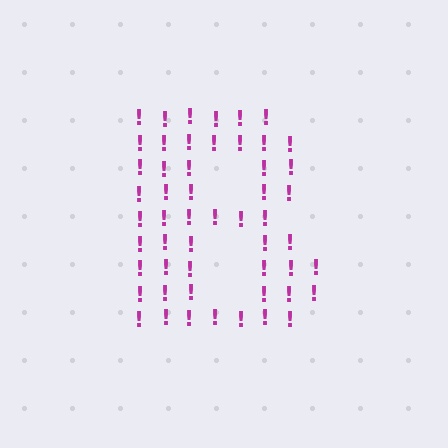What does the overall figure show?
The overall figure shows the letter B.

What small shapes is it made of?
It is made of small exclamation marks.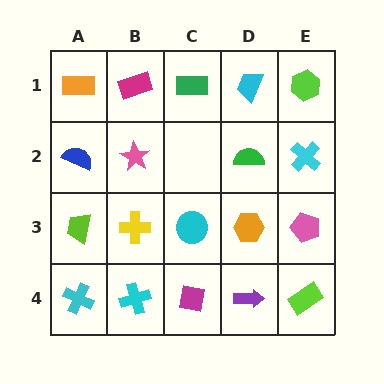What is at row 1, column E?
A lime hexagon.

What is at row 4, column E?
A lime rectangle.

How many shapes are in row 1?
5 shapes.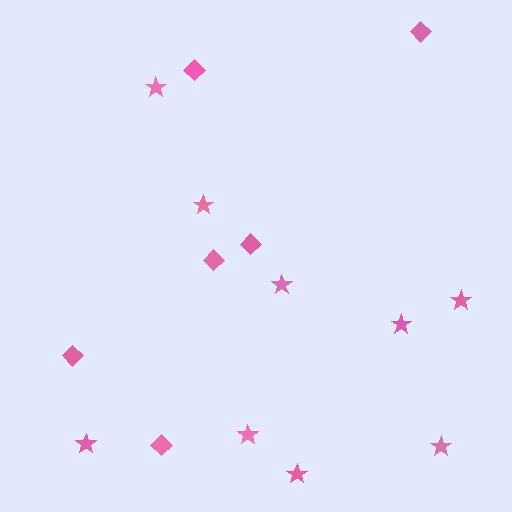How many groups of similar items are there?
There are 2 groups: one group of diamonds (6) and one group of stars (9).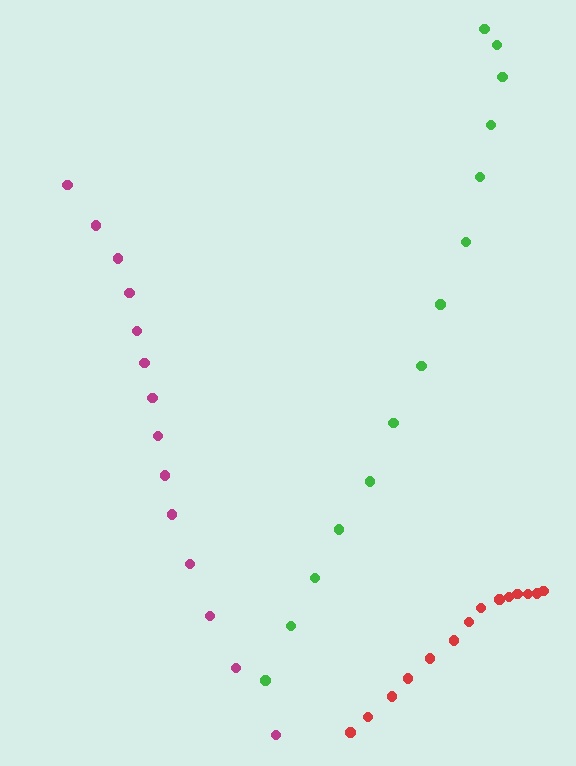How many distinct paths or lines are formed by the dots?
There are 3 distinct paths.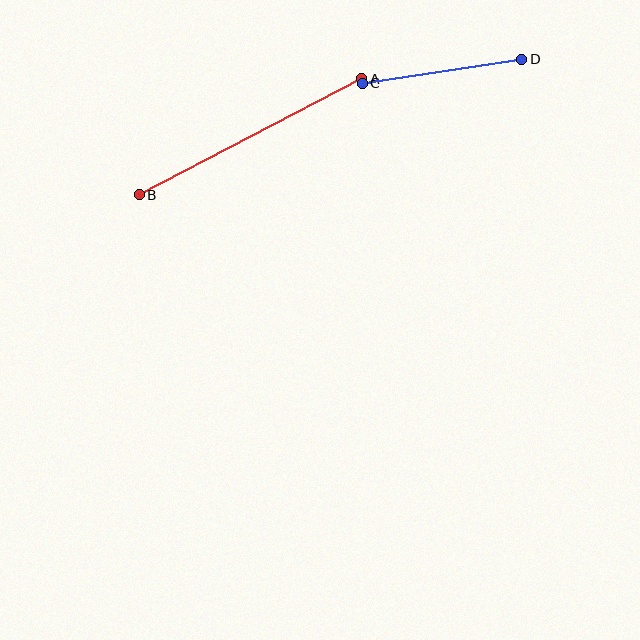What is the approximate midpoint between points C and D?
The midpoint is at approximately (442, 71) pixels.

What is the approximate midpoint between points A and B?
The midpoint is at approximately (251, 137) pixels.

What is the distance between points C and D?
The distance is approximately 161 pixels.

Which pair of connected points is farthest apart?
Points A and B are farthest apart.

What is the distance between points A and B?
The distance is approximately 251 pixels.